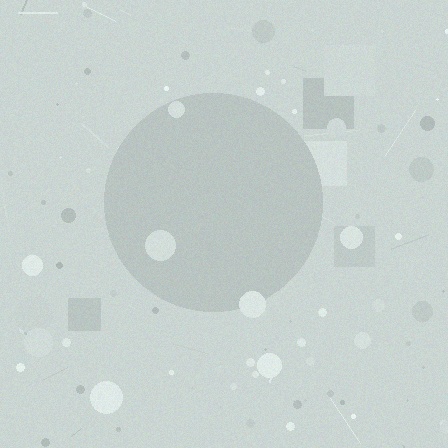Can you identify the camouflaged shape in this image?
The camouflaged shape is a circle.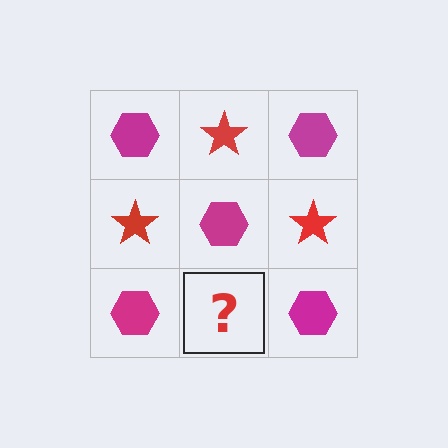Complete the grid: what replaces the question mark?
The question mark should be replaced with a red star.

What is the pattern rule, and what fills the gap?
The rule is that it alternates magenta hexagon and red star in a checkerboard pattern. The gap should be filled with a red star.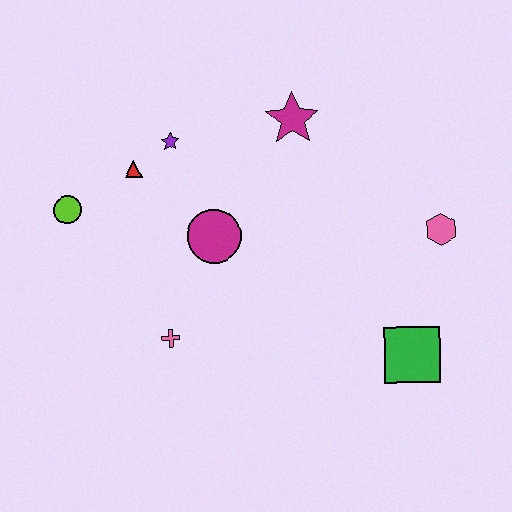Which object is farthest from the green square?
The lime circle is farthest from the green square.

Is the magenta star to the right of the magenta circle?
Yes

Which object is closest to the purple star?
The red triangle is closest to the purple star.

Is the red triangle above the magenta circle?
Yes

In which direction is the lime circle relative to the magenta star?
The lime circle is to the left of the magenta star.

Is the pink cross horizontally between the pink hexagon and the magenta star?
No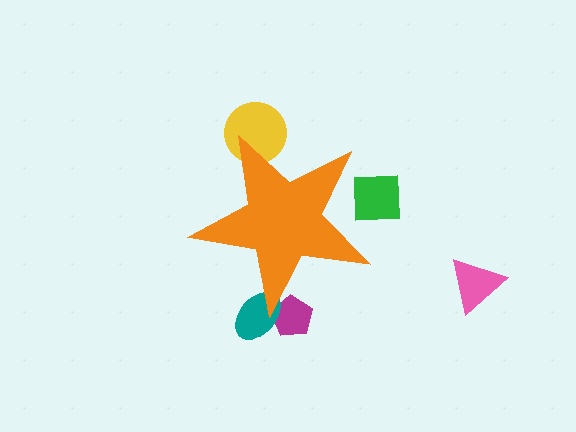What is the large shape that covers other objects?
An orange star.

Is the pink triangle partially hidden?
No, the pink triangle is fully visible.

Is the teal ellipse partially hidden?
Yes, the teal ellipse is partially hidden behind the orange star.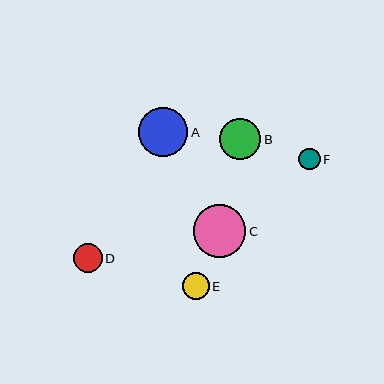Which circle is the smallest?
Circle F is the smallest with a size of approximately 21 pixels.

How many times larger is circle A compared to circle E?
Circle A is approximately 1.8 times the size of circle E.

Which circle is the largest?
Circle C is the largest with a size of approximately 53 pixels.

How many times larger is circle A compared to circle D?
Circle A is approximately 1.7 times the size of circle D.